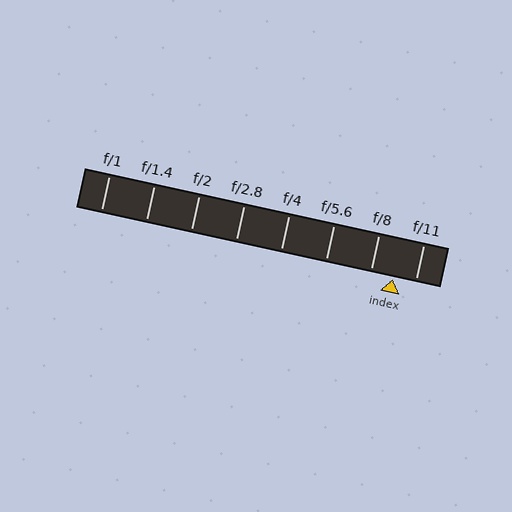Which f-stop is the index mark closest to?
The index mark is closest to f/11.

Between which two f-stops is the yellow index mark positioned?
The index mark is between f/8 and f/11.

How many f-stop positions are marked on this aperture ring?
There are 8 f-stop positions marked.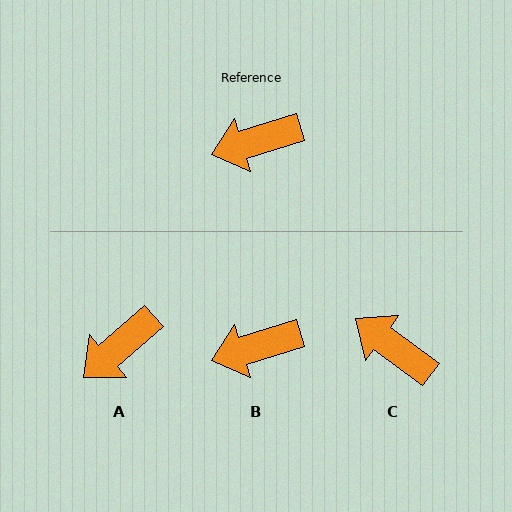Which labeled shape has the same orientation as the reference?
B.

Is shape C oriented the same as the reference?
No, it is off by about 54 degrees.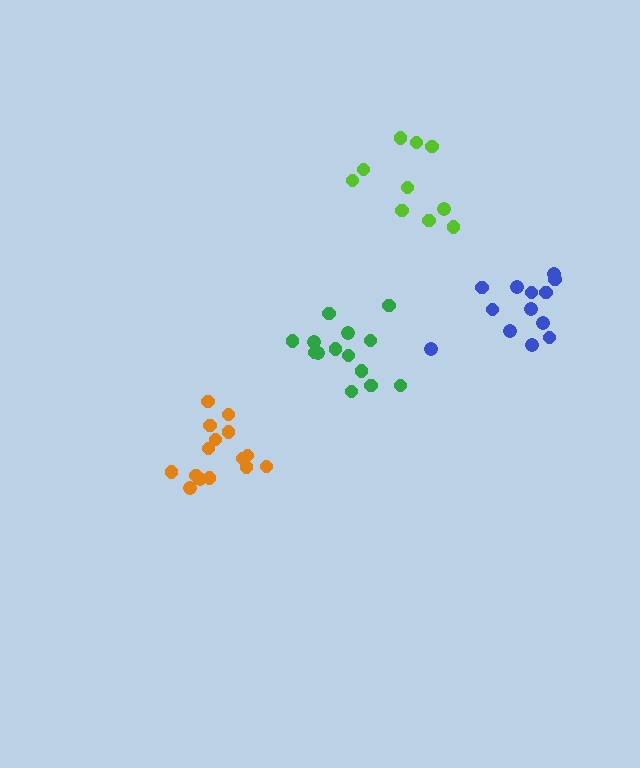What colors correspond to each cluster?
The clusters are colored: lime, orange, blue, green.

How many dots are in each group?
Group 1: 10 dots, Group 2: 15 dots, Group 3: 13 dots, Group 4: 14 dots (52 total).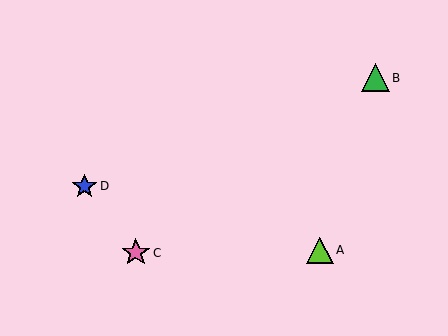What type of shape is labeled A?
Shape A is a lime triangle.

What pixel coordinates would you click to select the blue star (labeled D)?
Click at (84, 186) to select the blue star D.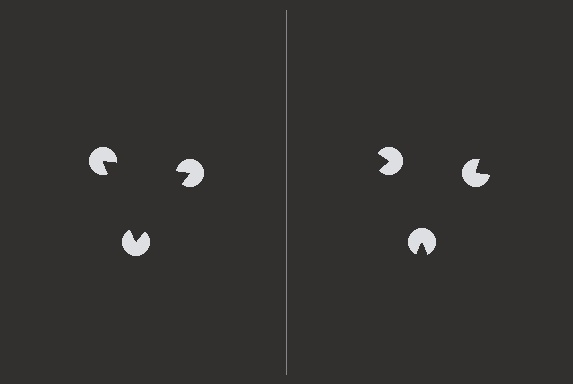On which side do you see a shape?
An illusory triangle appears on the left side. On the right side the wedge cuts are rotated, so no coherent shape forms.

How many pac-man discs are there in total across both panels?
6 — 3 on each side.